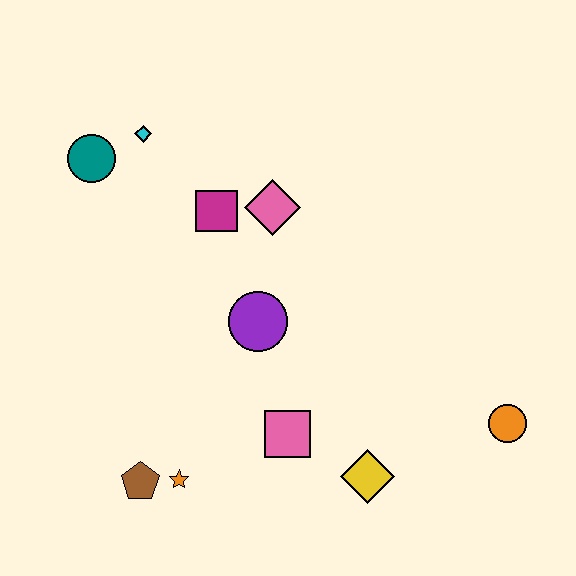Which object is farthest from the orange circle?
The teal circle is farthest from the orange circle.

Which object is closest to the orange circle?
The yellow diamond is closest to the orange circle.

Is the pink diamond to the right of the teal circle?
Yes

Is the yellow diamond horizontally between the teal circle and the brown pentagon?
No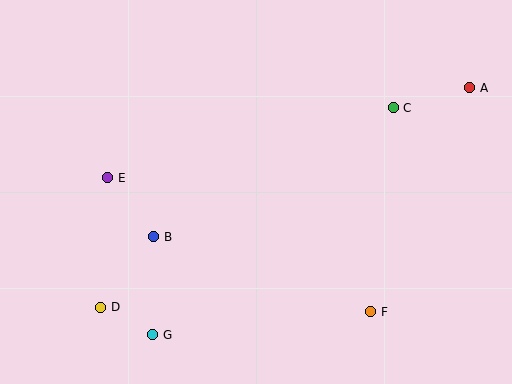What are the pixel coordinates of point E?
Point E is at (108, 178).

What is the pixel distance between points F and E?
The distance between F and E is 295 pixels.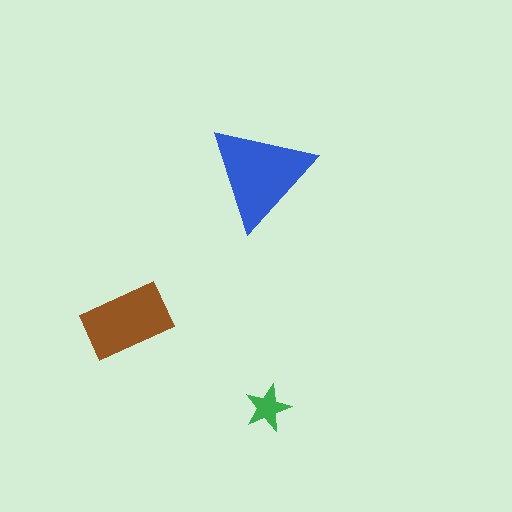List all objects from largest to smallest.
The blue triangle, the brown rectangle, the green star.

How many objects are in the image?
There are 3 objects in the image.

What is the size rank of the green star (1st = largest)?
3rd.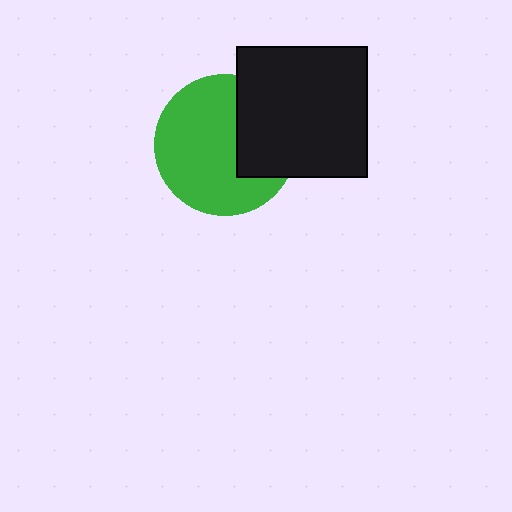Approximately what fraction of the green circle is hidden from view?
Roughly 32% of the green circle is hidden behind the black square.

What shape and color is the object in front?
The object in front is a black square.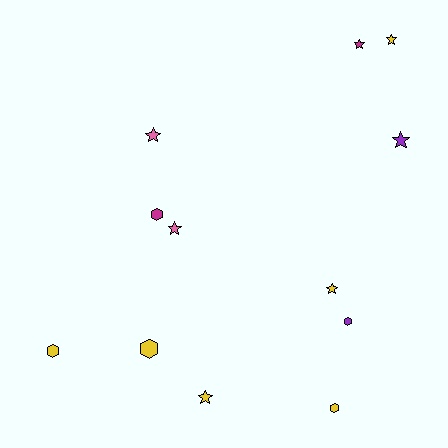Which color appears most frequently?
Yellow, with 6 objects.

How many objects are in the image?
There are 12 objects.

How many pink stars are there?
There are 2 pink stars.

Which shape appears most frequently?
Star, with 7 objects.